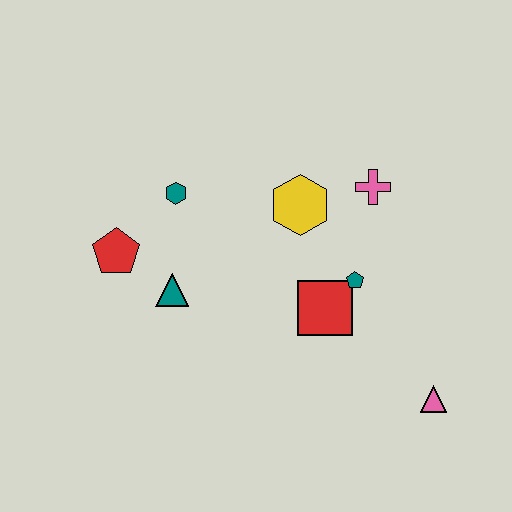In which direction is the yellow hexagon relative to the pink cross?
The yellow hexagon is to the left of the pink cross.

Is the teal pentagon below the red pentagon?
Yes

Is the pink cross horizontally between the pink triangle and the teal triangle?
Yes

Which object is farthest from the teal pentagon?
The red pentagon is farthest from the teal pentagon.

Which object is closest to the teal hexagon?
The red pentagon is closest to the teal hexagon.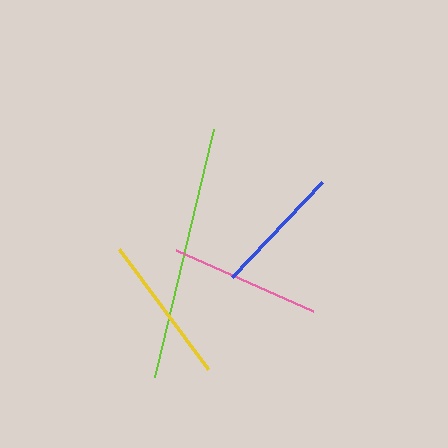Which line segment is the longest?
The lime line is the longest at approximately 255 pixels.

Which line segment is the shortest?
The blue line is the shortest at approximately 132 pixels.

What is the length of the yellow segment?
The yellow segment is approximately 150 pixels long.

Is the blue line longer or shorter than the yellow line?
The yellow line is longer than the blue line.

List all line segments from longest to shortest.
From longest to shortest: lime, pink, yellow, blue.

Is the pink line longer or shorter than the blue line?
The pink line is longer than the blue line.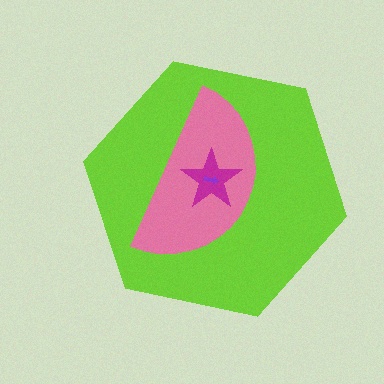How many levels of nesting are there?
4.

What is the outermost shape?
The lime hexagon.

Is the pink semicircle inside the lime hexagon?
Yes.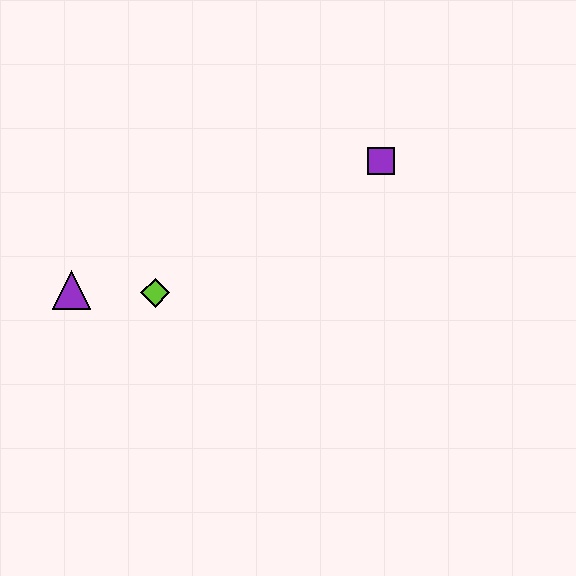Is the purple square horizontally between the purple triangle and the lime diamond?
No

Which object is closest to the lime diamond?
The purple triangle is closest to the lime diamond.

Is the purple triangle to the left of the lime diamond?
Yes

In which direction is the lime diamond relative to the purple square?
The lime diamond is to the left of the purple square.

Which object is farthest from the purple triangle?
The purple square is farthest from the purple triangle.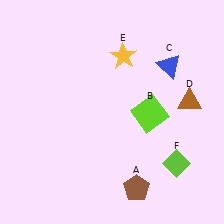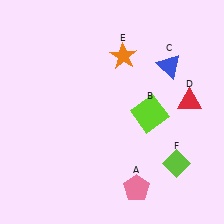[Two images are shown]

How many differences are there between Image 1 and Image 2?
There are 3 differences between the two images.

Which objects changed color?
A changed from brown to pink. D changed from brown to red. E changed from yellow to orange.